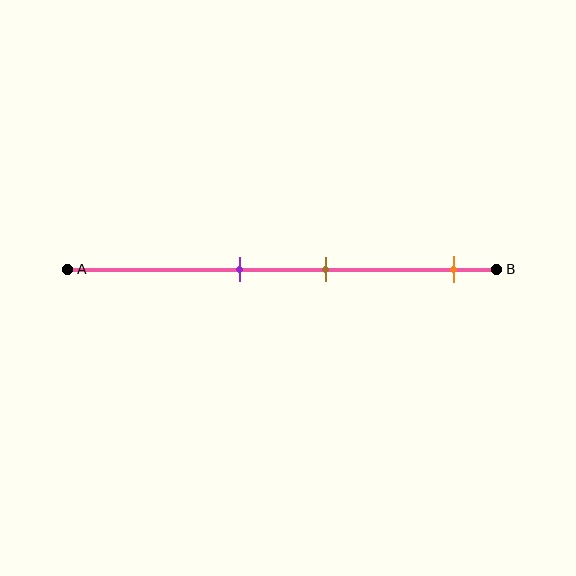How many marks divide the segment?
There are 3 marks dividing the segment.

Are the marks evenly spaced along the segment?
No, the marks are not evenly spaced.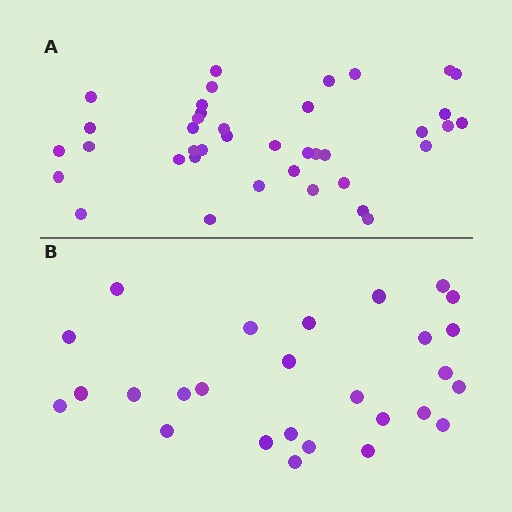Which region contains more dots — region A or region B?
Region A (the top region) has more dots.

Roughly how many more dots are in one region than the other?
Region A has roughly 12 or so more dots than region B.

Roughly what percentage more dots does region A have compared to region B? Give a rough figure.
About 45% more.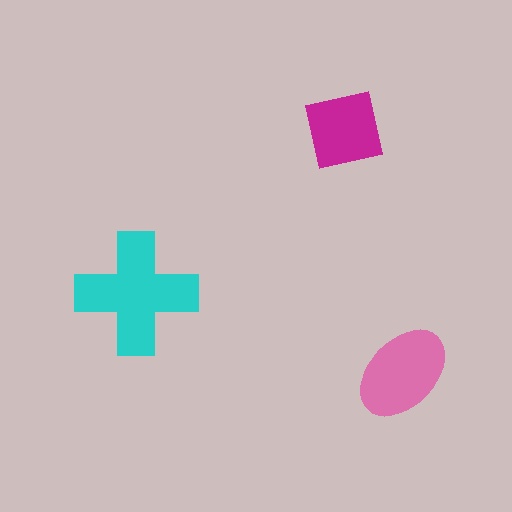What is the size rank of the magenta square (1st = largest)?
3rd.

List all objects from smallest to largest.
The magenta square, the pink ellipse, the cyan cross.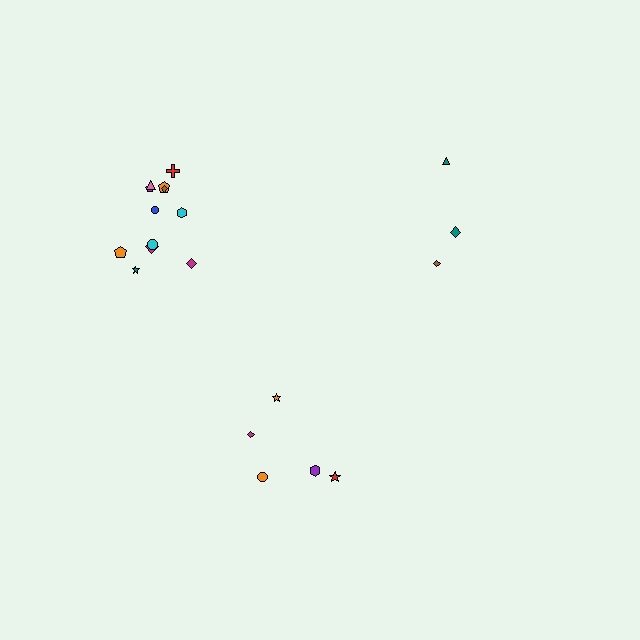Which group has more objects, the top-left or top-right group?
The top-left group.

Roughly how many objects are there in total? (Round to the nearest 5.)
Roughly 20 objects in total.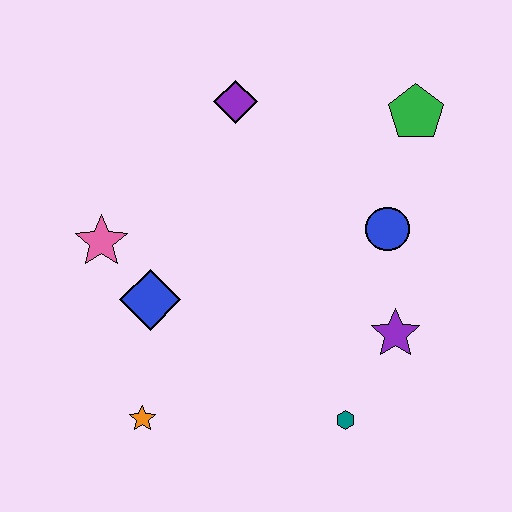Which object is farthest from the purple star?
The pink star is farthest from the purple star.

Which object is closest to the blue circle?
The purple star is closest to the blue circle.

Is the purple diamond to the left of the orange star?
No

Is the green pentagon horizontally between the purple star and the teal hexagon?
No